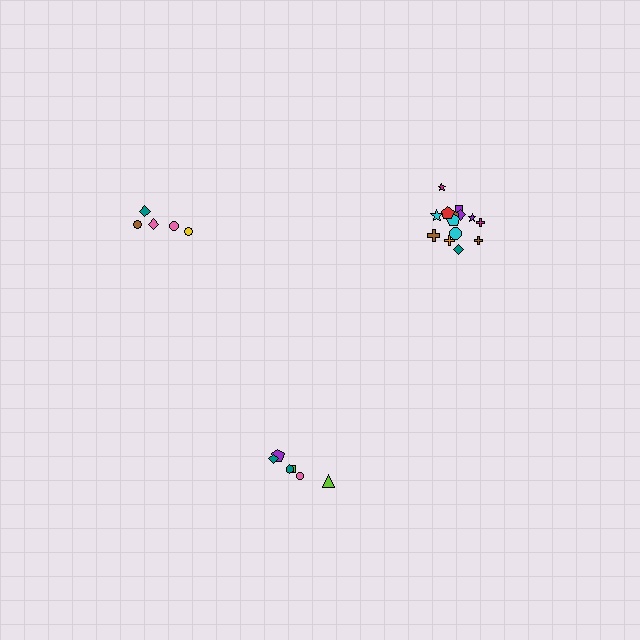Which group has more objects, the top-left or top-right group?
The top-right group.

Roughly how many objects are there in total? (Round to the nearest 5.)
Roughly 25 objects in total.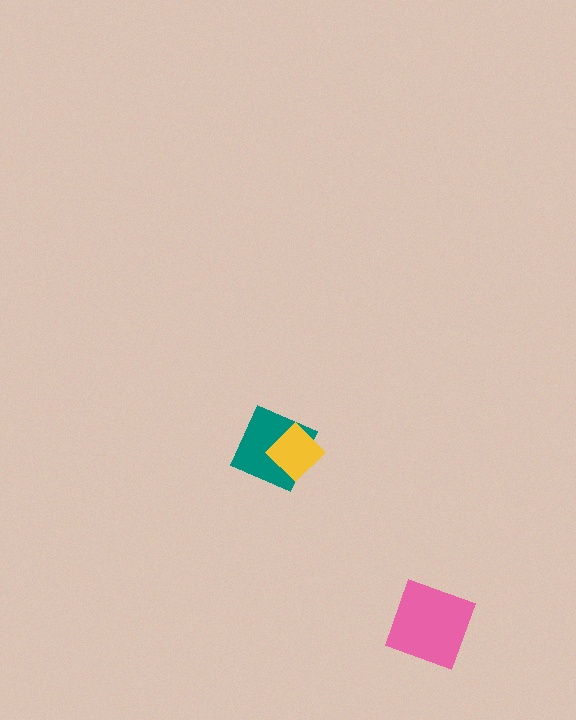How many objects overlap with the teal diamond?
1 object overlaps with the teal diamond.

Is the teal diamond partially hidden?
Yes, it is partially covered by another shape.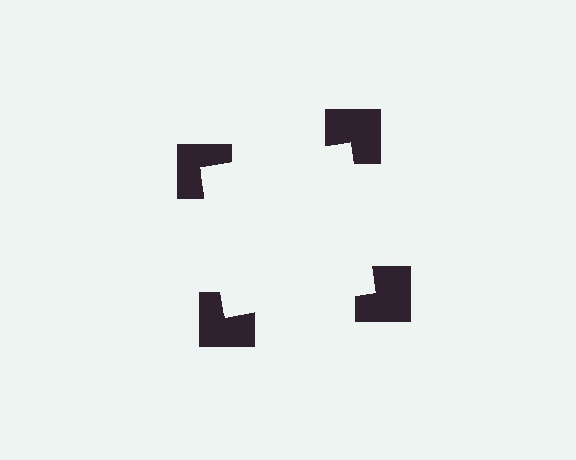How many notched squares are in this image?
There are 4 — one at each vertex of the illusory square.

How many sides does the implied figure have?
4 sides.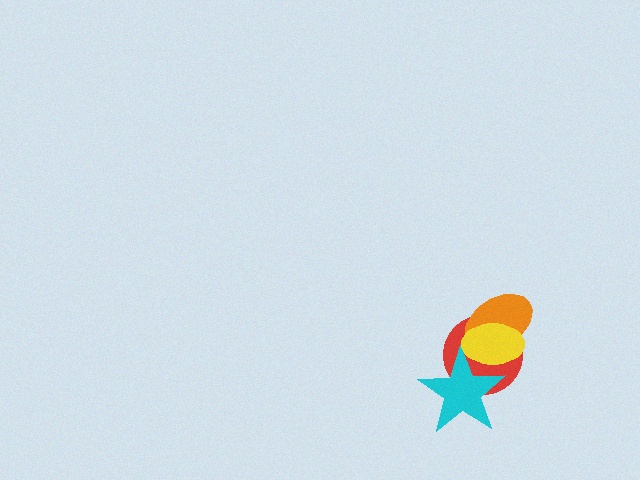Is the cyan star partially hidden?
Yes, it is partially covered by another shape.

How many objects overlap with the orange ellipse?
2 objects overlap with the orange ellipse.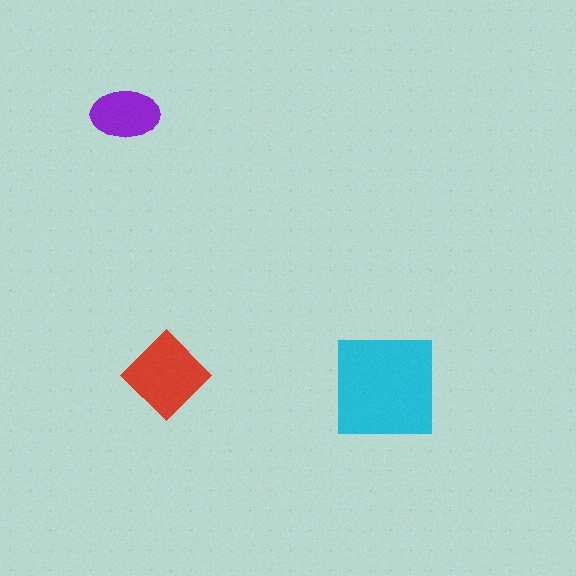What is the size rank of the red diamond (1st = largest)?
2nd.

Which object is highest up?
The purple ellipse is topmost.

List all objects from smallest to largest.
The purple ellipse, the red diamond, the cyan square.